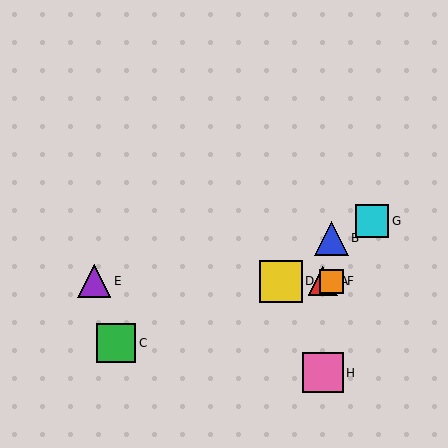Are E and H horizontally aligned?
No, E is at y≈281 and H is at y≈373.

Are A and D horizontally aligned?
Yes, both are at y≈281.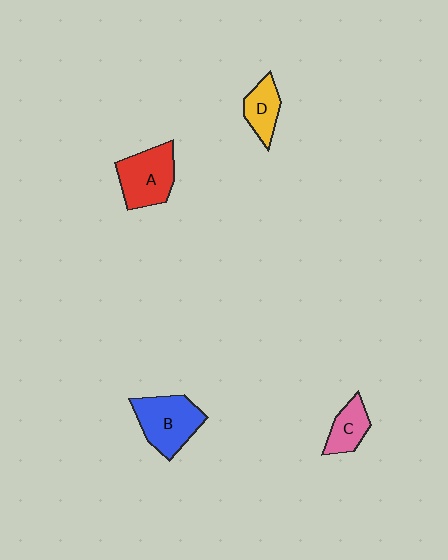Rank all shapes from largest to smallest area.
From largest to smallest: B (blue), A (red), D (yellow), C (pink).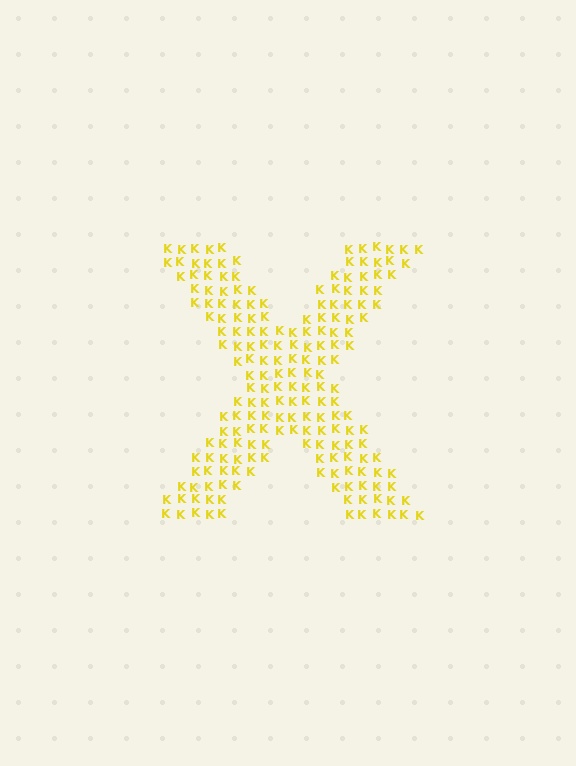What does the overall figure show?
The overall figure shows the letter X.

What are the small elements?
The small elements are letter K's.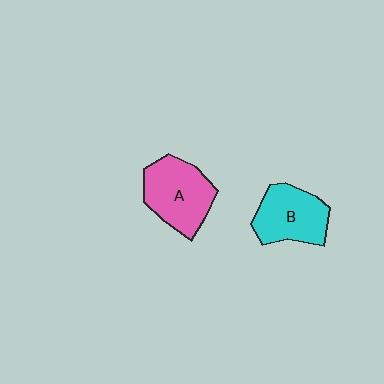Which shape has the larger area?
Shape A (pink).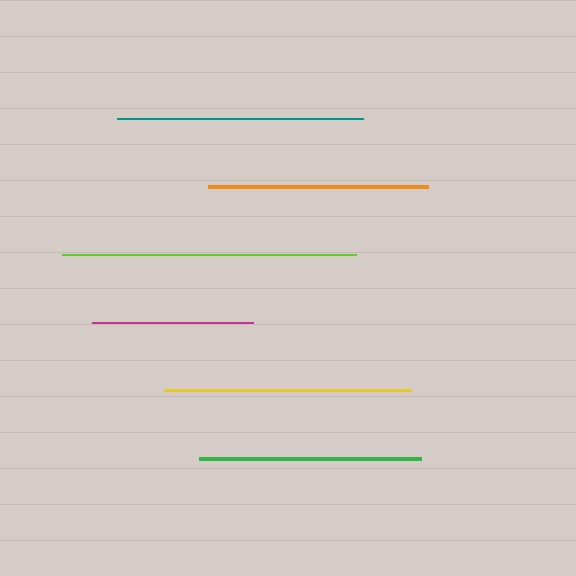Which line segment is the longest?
The lime line is the longest at approximately 294 pixels.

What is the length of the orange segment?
The orange segment is approximately 220 pixels long.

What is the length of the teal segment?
The teal segment is approximately 246 pixels long.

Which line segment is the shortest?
The magenta line is the shortest at approximately 161 pixels.